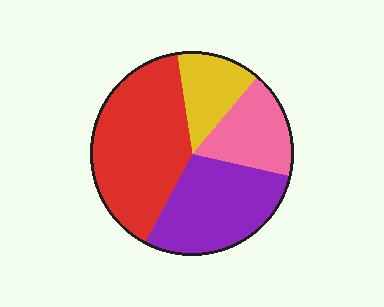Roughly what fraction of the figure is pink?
Pink covers around 15% of the figure.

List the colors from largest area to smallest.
From largest to smallest: red, purple, pink, yellow.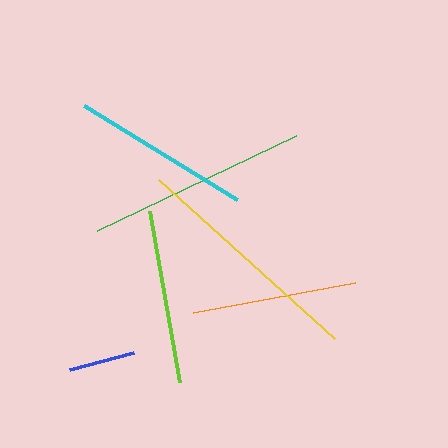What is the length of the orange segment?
The orange segment is approximately 164 pixels long.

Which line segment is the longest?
The yellow line is the longest at approximately 237 pixels.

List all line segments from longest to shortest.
From longest to shortest: yellow, green, cyan, lime, orange, blue.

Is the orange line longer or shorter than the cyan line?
The cyan line is longer than the orange line.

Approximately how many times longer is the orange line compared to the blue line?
The orange line is approximately 2.5 times the length of the blue line.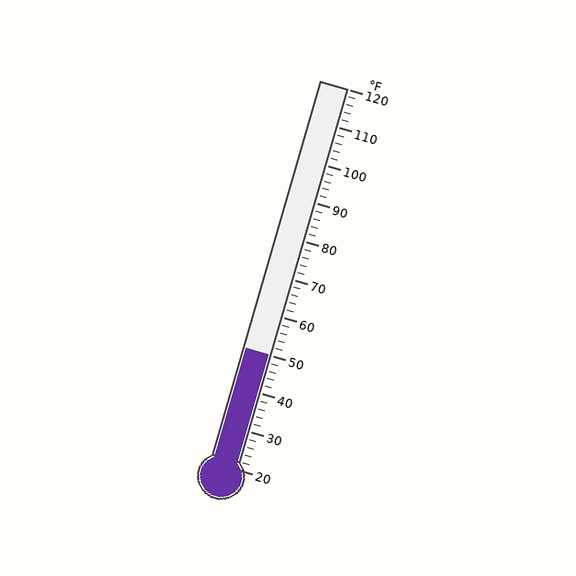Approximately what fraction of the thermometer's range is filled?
The thermometer is filled to approximately 30% of its range.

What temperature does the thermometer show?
The thermometer shows approximately 50°F.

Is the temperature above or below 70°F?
The temperature is below 70°F.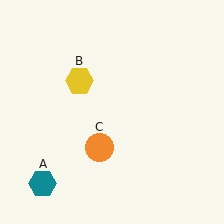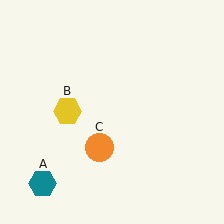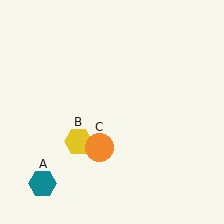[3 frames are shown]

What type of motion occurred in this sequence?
The yellow hexagon (object B) rotated counterclockwise around the center of the scene.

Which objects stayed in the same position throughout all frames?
Teal hexagon (object A) and orange circle (object C) remained stationary.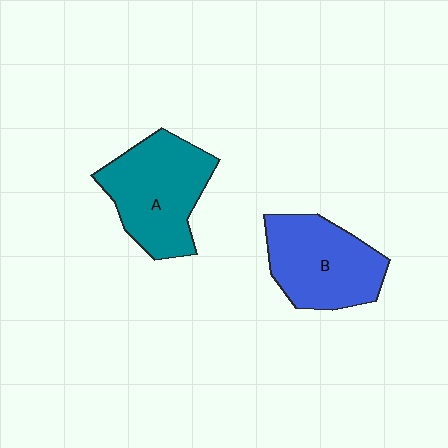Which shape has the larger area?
Shape A (teal).